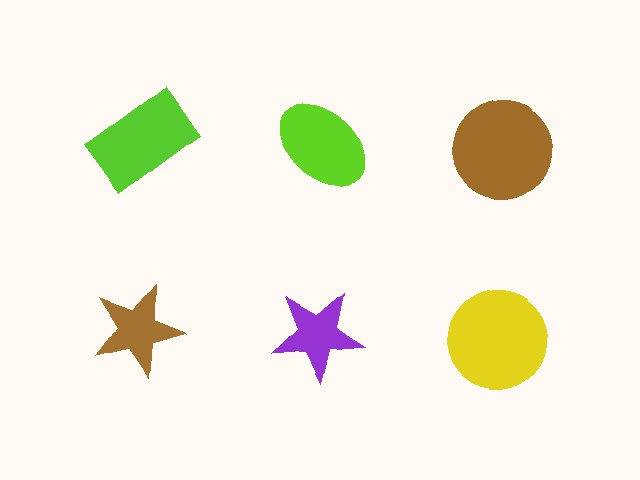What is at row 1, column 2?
A lime ellipse.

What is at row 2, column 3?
A yellow circle.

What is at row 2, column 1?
A brown star.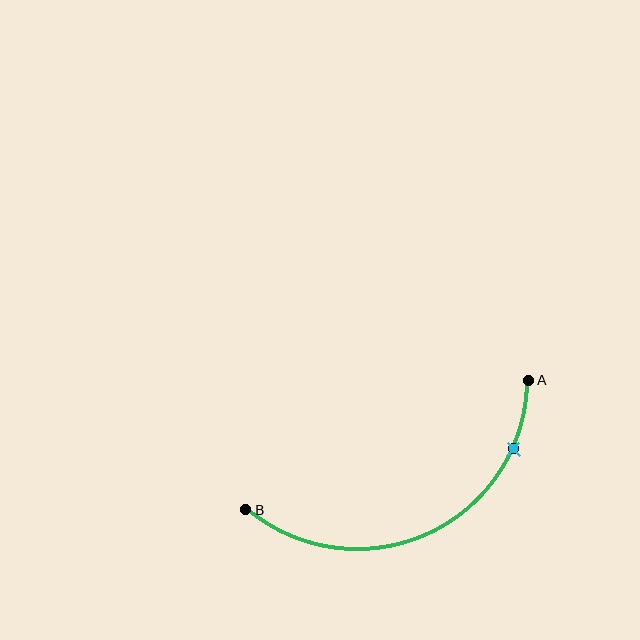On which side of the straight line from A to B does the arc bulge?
The arc bulges below the straight line connecting A and B.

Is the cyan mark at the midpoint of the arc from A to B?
No. The cyan mark lies on the arc but is closer to endpoint A. The arc midpoint would be at the point on the curve equidistant along the arc from both A and B.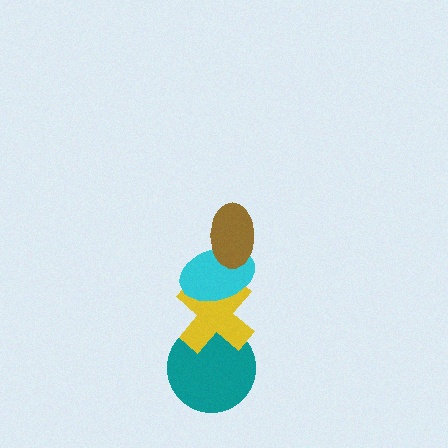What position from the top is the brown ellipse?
The brown ellipse is 1st from the top.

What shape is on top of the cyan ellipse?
The brown ellipse is on top of the cyan ellipse.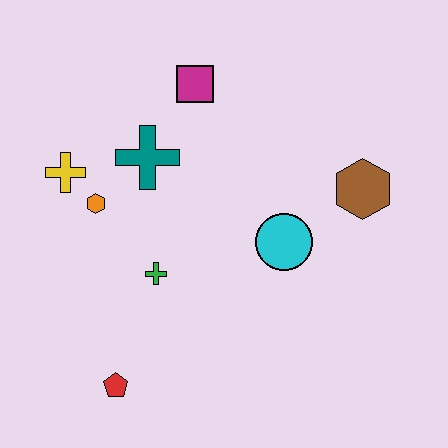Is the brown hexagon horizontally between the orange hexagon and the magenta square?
No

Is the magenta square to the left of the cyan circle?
Yes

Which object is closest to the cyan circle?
The brown hexagon is closest to the cyan circle.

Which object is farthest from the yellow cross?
The brown hexagon is farthest from the yellow cross.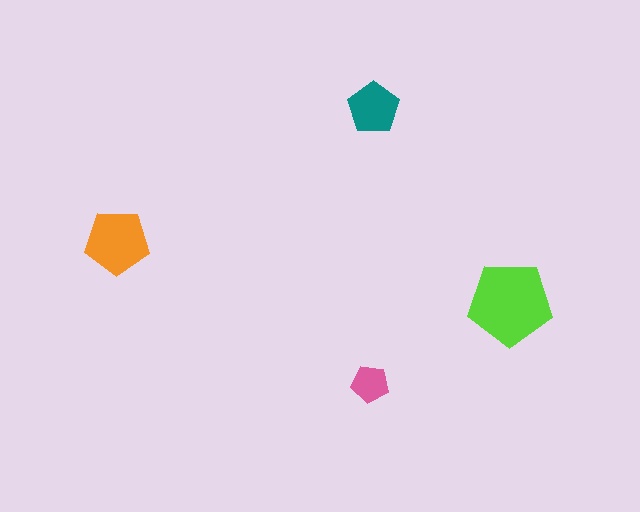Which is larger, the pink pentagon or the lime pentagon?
The lime one.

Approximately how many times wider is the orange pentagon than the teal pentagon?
About 1.5 times wider.